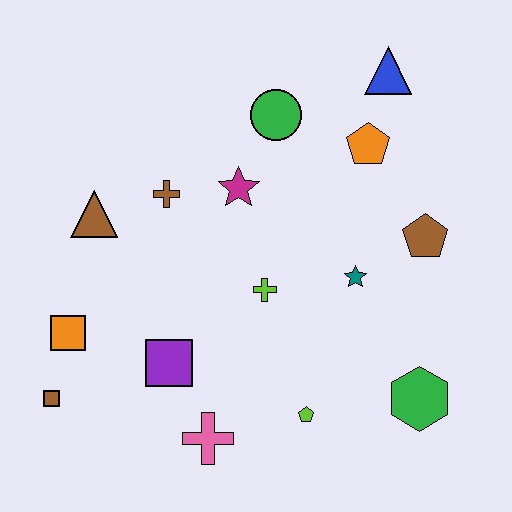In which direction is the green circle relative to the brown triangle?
The green circle is to the right of the brown triangle.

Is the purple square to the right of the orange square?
Yes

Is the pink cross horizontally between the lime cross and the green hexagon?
No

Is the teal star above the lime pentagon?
Yes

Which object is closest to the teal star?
The brown pentagon is closest to the teal star.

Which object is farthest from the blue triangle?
The brown square is farthest from the blue triangle.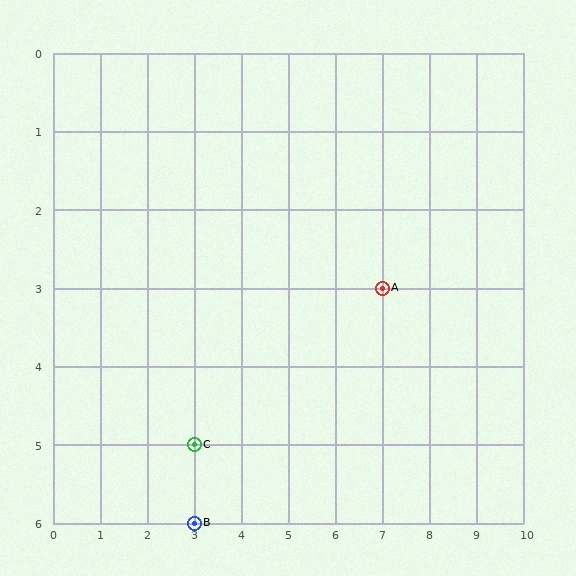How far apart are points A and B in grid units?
Points A and B are 4 columns and 3 rows apart (about 5.0 grid units diagonally).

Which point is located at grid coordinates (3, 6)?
Point B is at (3, 6).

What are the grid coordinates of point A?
Point A is at grid coordinates (7, 3).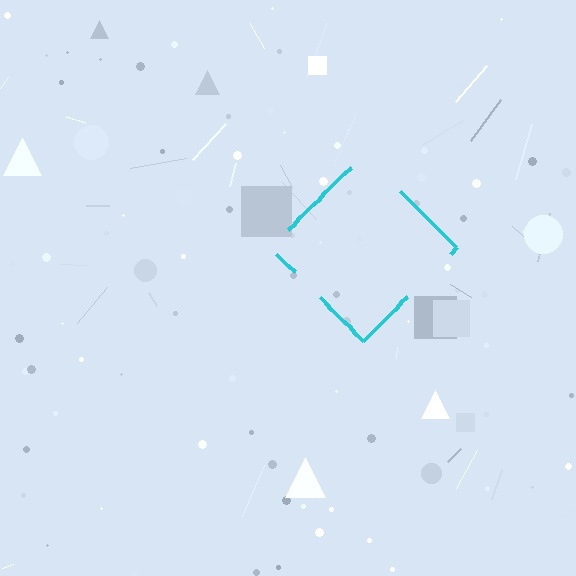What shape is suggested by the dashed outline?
The dashed outline suggests a diamond.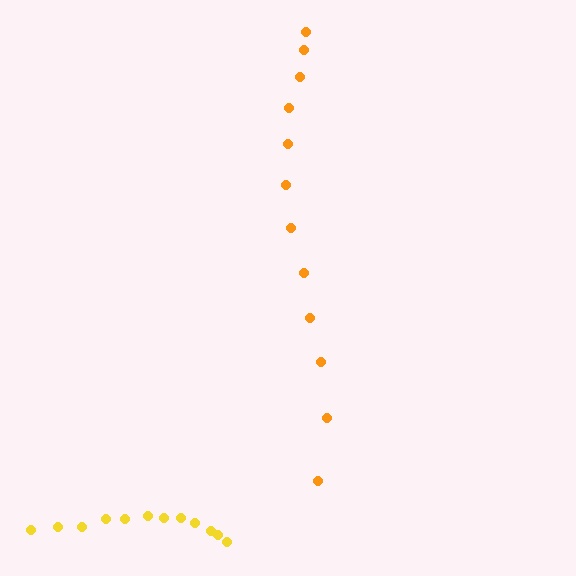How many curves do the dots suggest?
There are 2 distinct paths.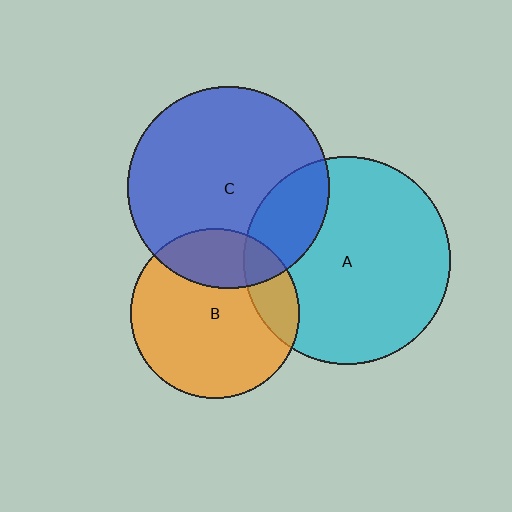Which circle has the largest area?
Circle A (cyan).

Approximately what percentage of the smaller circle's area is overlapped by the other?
Approximately 15%.